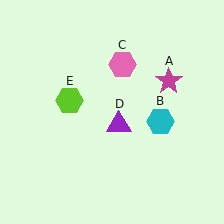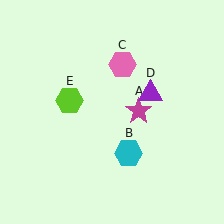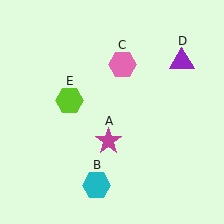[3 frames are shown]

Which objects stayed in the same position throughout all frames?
Pink hexagon (object C) and lime hexagon (object E) remained stationary.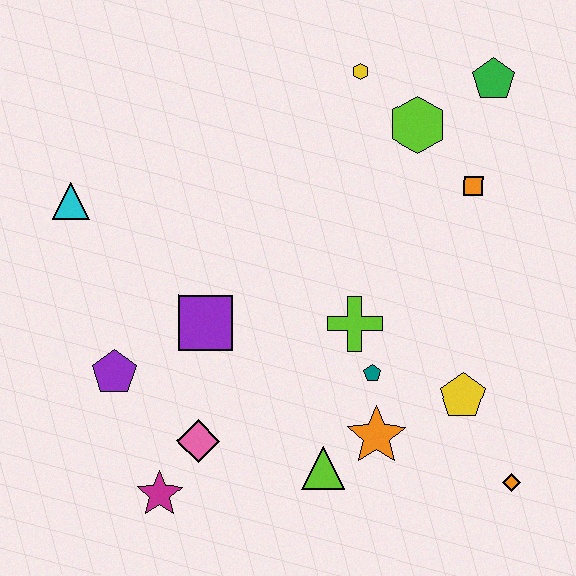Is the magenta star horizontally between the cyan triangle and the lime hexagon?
Yes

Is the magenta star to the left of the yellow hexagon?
Yes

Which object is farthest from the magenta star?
The green pentagon is farthest from the magenta star.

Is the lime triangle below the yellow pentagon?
Yes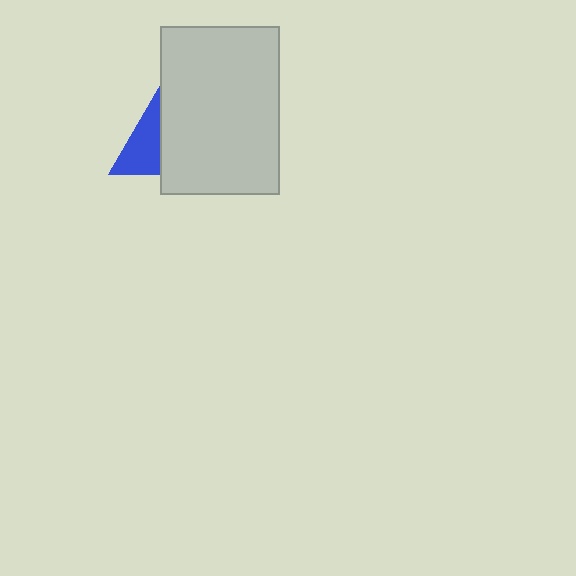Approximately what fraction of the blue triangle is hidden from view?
Roughly 65% of the blue triangle is hidden behind the light gray rectangle.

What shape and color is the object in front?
The object in front is a light gray rectangle.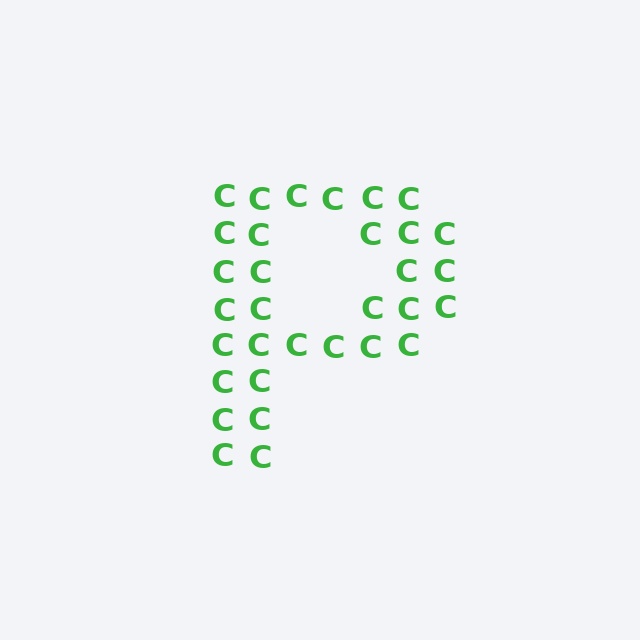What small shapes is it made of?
It is made of small letter C's.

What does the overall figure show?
The overall figure shows the letter P.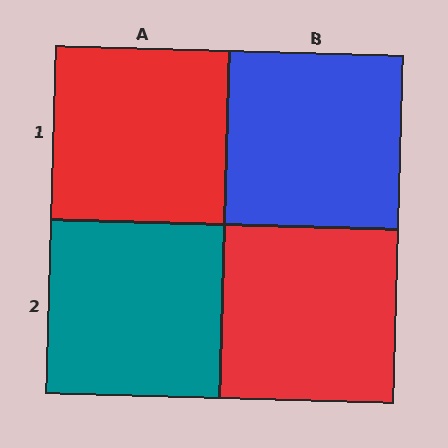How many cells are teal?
1 cell is teal.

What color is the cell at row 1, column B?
Blue.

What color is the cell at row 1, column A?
Red.